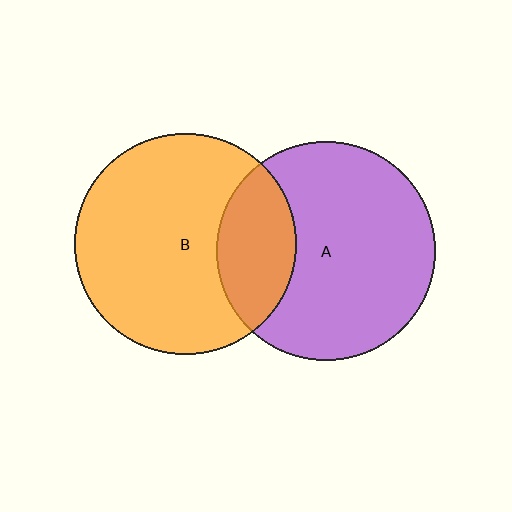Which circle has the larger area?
Circle B (orange).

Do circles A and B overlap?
Yes.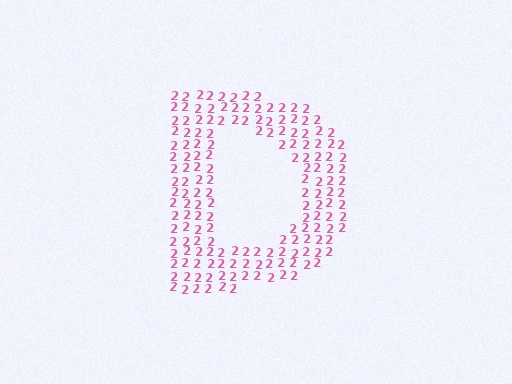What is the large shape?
The large shape is the letter D.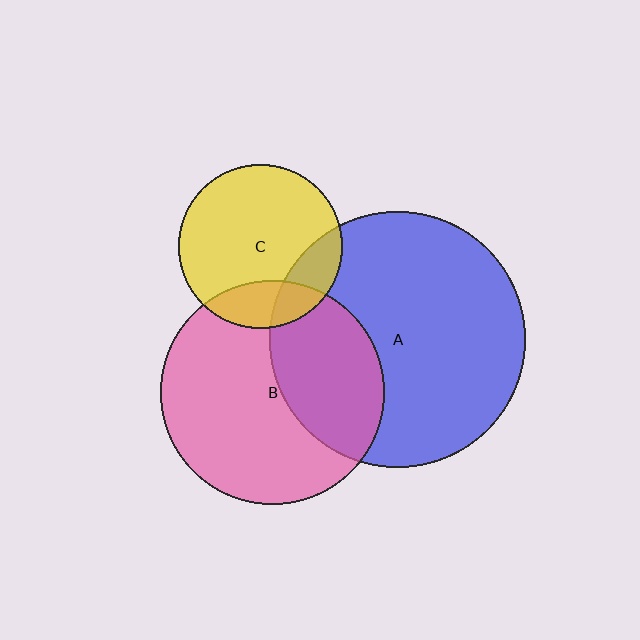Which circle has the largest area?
Circle A (blue).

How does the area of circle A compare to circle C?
Approximately 2.4 times.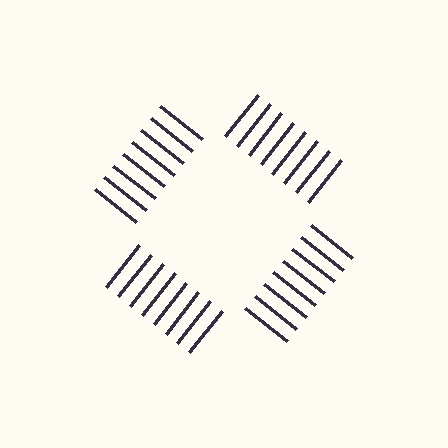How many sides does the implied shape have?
4 sides — the line-ends trace a square.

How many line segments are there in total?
32 — 8 along each of the 4 edges.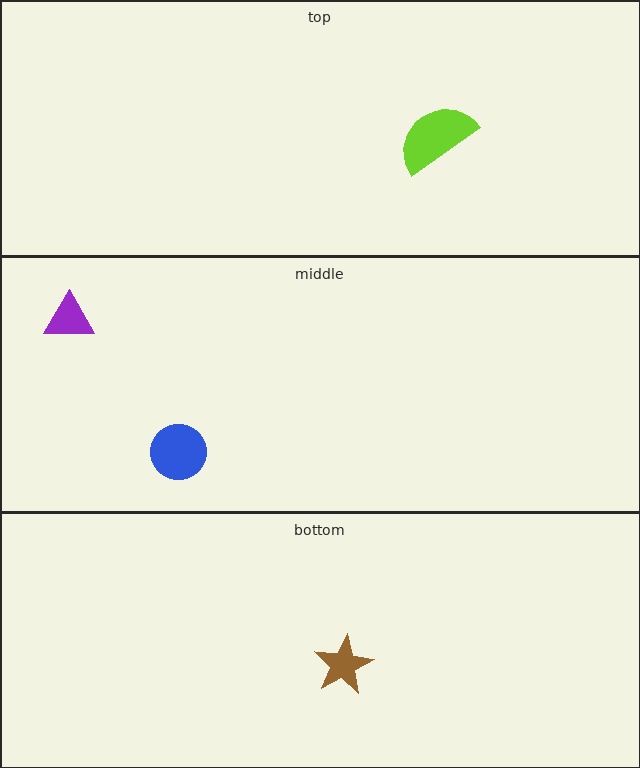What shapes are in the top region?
The lime semicircle.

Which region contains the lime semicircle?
The top region.